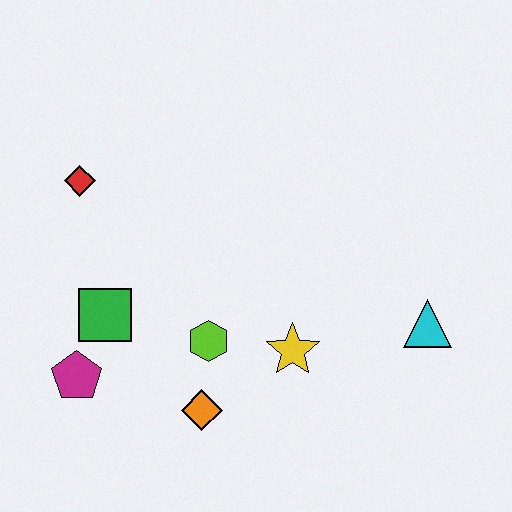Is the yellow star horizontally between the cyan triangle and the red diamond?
Yes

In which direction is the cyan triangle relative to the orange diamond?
The cyan triangle is to the right of the orange diamond.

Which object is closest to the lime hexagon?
The orange diamond is closest to the lime hexagon.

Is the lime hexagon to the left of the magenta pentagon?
No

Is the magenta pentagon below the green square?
Yes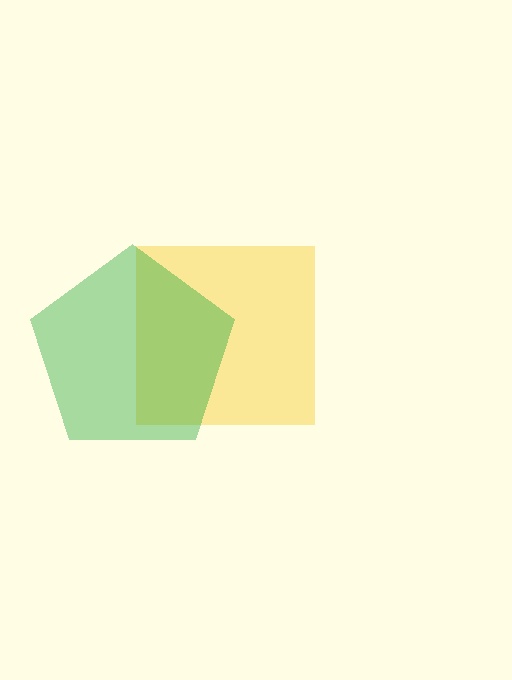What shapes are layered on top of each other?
The layered shapes are: a yellow square, a green pentagon.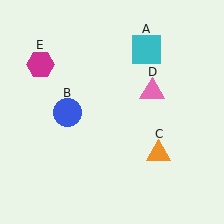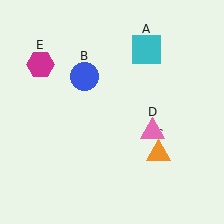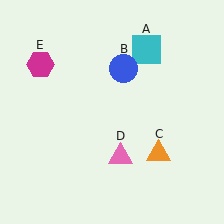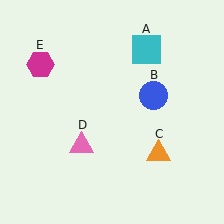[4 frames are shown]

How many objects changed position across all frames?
2 objects changed position: blue circle (object B), pink triangle (object D).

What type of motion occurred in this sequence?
The blue circle (object B), pink triangle (object D) rotated clockwise around the center of the scene.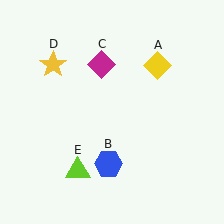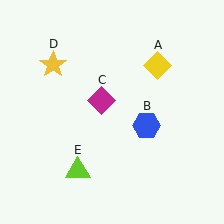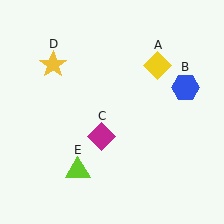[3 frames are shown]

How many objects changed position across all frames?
2 objects changed position: blue hexagon (object B), magenta diamond (object C).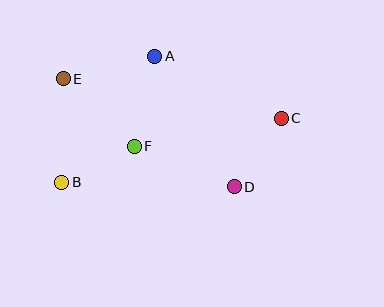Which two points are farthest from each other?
Points B and C are farthest from each other.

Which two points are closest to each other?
Points B and F are closest to each other.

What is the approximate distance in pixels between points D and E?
The distance between D and E is approximately 202 pixels.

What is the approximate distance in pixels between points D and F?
The distance between D and F is approximately 108 pixels.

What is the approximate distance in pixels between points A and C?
The distance between A and C is approximately 141 pixels.